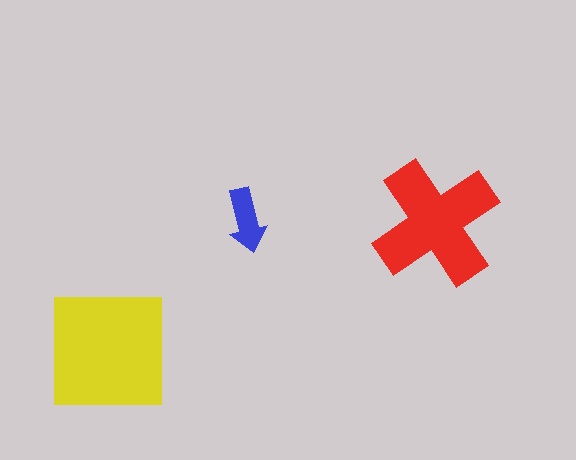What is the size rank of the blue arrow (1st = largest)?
3rd.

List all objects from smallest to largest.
The blue arrow, the red cross, the yellow square.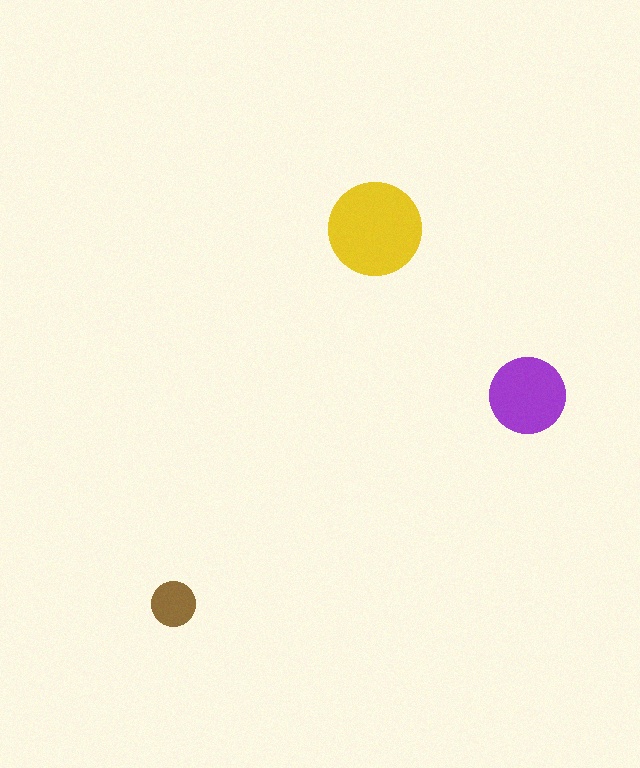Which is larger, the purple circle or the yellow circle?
The yellow one.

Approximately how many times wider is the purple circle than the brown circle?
About 1.5 times wider.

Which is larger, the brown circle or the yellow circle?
The yellow one.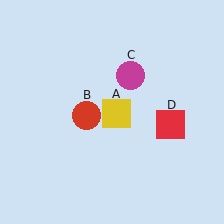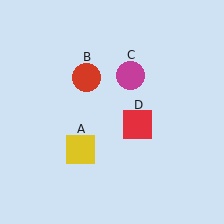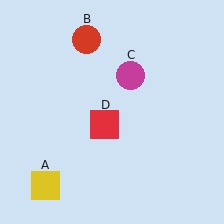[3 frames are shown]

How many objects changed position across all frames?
3 objects changed position: yellow square (object A), red circle (object B), red square (object D).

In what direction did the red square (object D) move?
The red square (object D) moved left.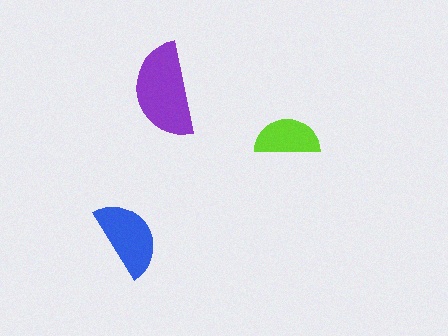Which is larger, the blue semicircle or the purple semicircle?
The purple one.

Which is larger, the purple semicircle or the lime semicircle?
The purple one.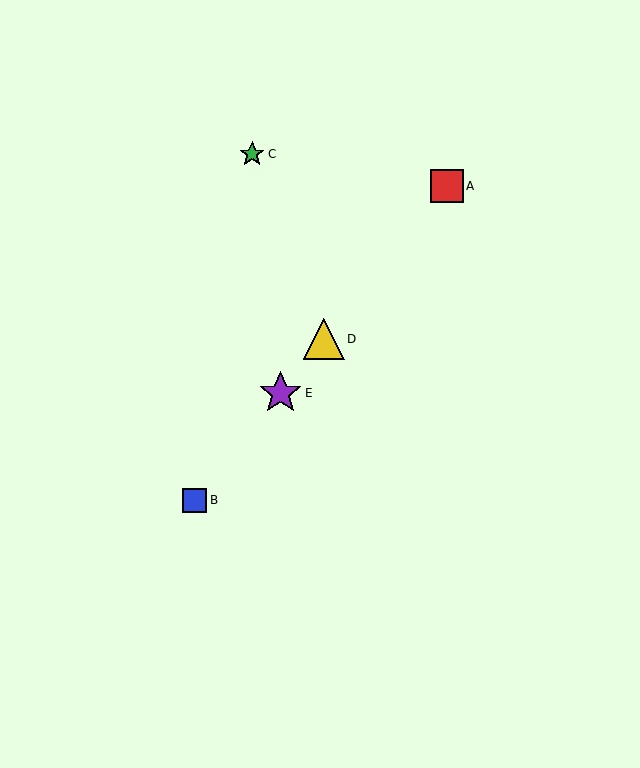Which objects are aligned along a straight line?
Objects A, B, D, E are aligned along a straight line.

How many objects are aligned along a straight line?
4 objects (A, B, D, E) are aligned along a straight line.